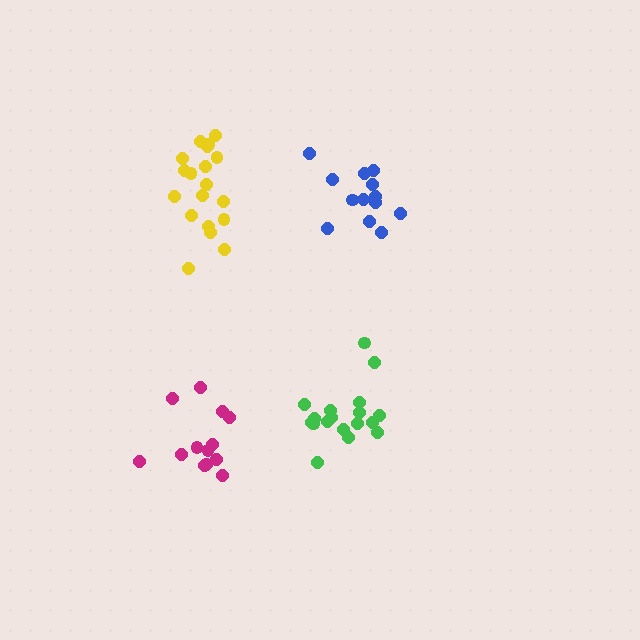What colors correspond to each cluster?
The clusters are colored: blue, green, magenta, yellow.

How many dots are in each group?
Group 1: 13 dots, Group 2: 18 dots, Group 3: 13 dots, Group 4: 19 dots (63 total).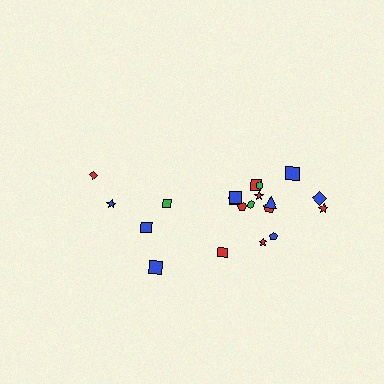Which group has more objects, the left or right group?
The right group.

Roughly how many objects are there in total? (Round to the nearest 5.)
Roughly 20 objects in total.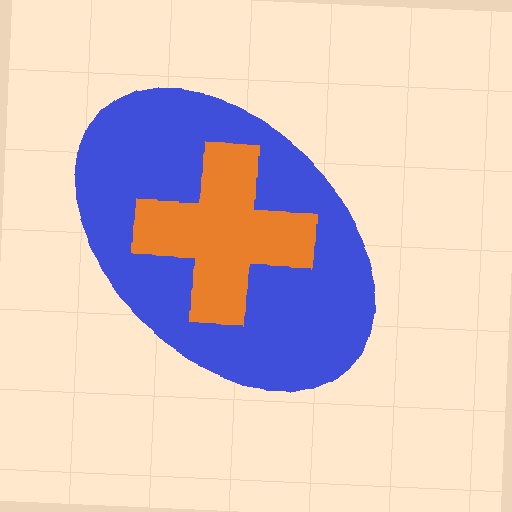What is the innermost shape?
The orange cross.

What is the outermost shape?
The blue ellipse.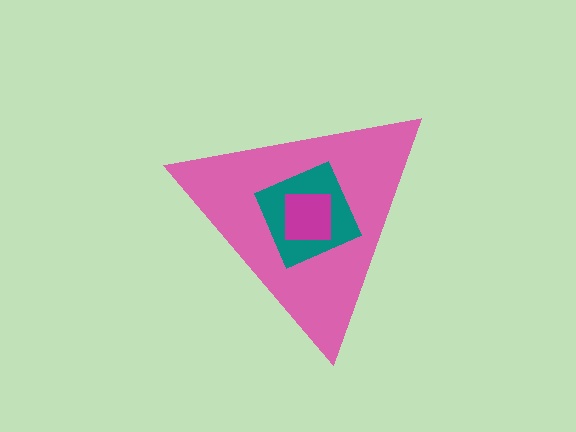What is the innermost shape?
The magenta square.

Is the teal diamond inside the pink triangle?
Yes.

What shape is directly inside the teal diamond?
The magenta square.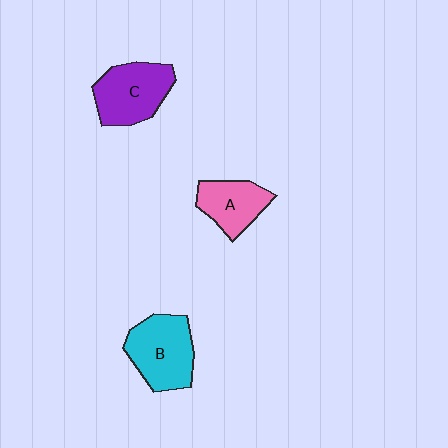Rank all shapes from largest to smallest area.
From largest to smallest: B (cyan), C (purple), A (pink).